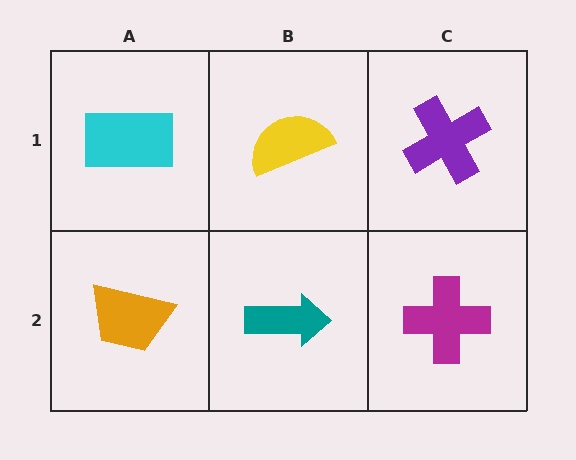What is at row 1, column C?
A purple cross.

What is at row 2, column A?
An orange trapezoid.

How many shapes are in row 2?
3 shapes.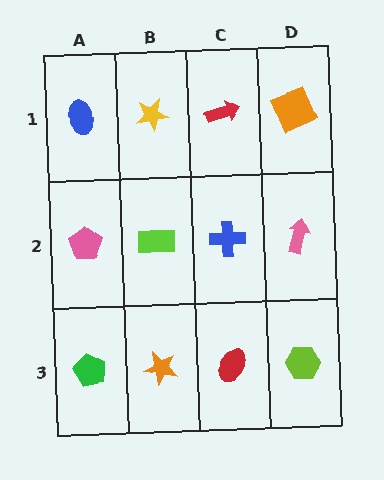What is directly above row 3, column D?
A pink arrow.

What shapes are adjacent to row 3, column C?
A blue cross (row 2, column C), an orange star (row 3, column B), a lime hexagon (row 3, column D).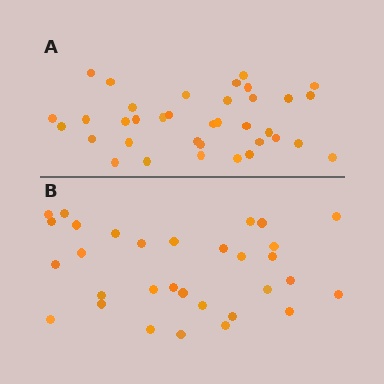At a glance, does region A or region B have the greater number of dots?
Region A (the top region) has more dots.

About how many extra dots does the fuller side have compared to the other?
Region A has about 5 more dots than region B.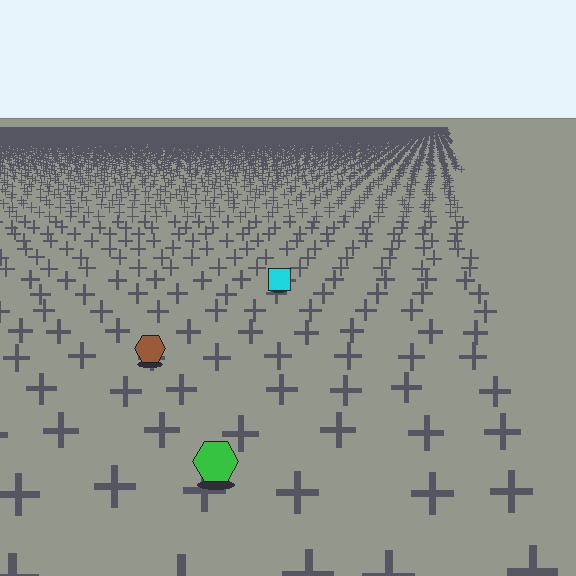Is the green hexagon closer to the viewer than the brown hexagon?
Yes. The green hexagon is closer — you can tell from the texture gradient: the ground texture is coarser near it.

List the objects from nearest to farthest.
From nearest to farthest: the green hexagon, the brown hexagon, the cyan square.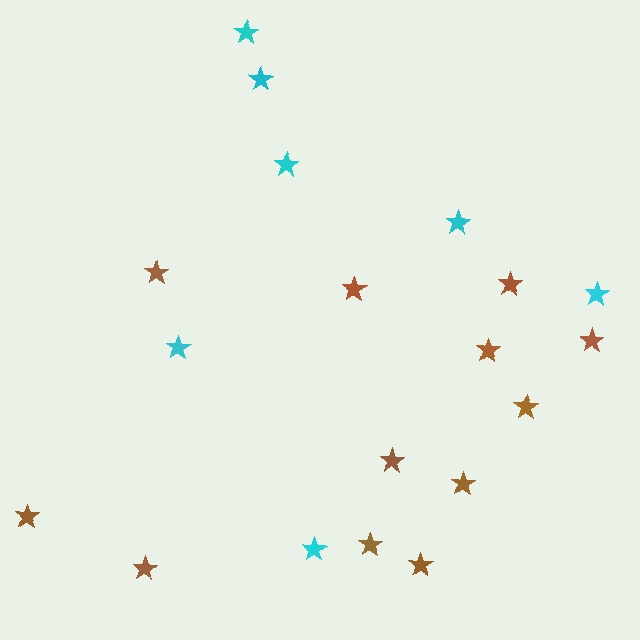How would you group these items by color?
There are 2 groups: one group of brown stars (12) and one group of cyan stars (7).